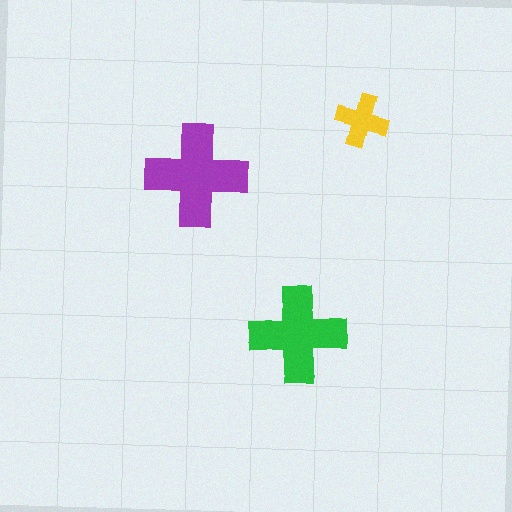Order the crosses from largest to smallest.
the purple one, the green one, the yellow one.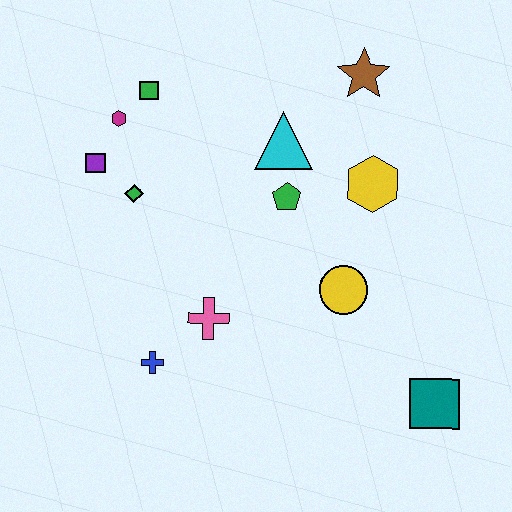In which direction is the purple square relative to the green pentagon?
The purple square is to the left of the green pentagon.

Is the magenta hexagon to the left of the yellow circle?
Yes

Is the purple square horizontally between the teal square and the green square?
No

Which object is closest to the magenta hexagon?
The green square is closest to the magenta hexagon.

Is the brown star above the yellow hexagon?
Yes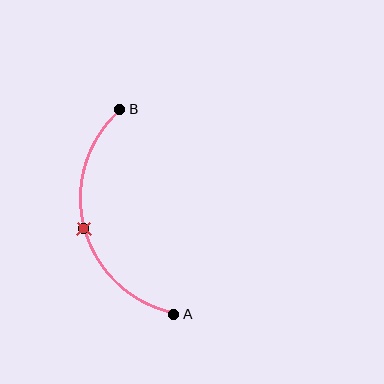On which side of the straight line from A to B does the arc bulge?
The arc bulges to the left of the straight line connecting A and B.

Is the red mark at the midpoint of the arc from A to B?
Yes. The red mark lies on the arc at equal arc-length from both A and B — it is the arc midpoint.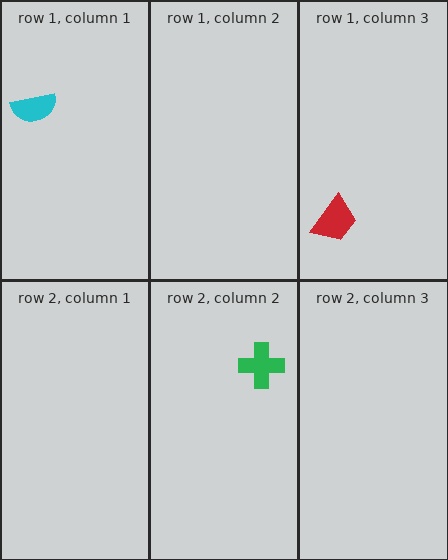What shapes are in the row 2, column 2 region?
The green cross.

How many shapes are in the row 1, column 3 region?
1.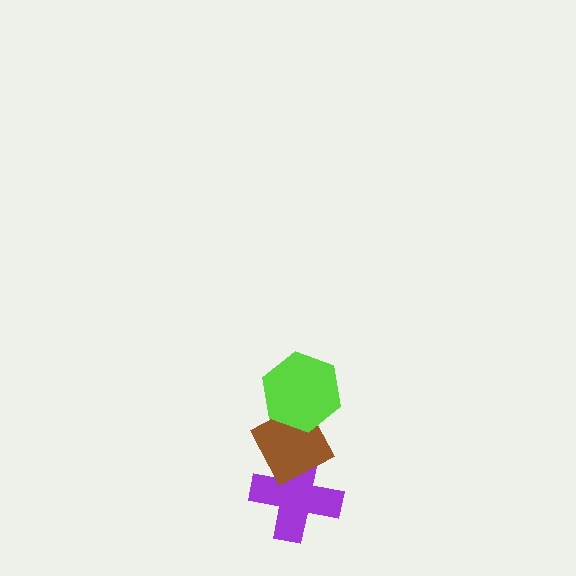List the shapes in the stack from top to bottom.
From top to bottom: the lime hexagon, the brown diamond, the purple cross.